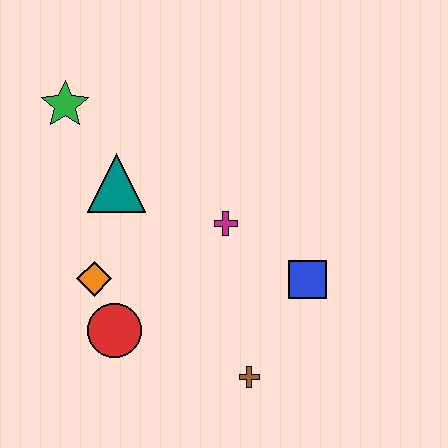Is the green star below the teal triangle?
No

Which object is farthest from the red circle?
The green star is farthest from the red circle.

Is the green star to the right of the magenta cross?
No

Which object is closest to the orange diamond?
The red circle is closest to the orange diamond.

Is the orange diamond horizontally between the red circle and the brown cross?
No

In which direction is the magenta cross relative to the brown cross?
The magenta cross is above the brown cross.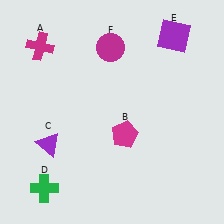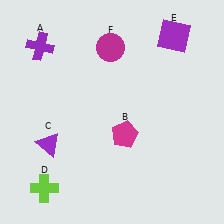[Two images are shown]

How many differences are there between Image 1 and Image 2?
There are 2 differences between the two images.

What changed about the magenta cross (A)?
In Image 1, A is magenta. In Image 2, it changed to purple.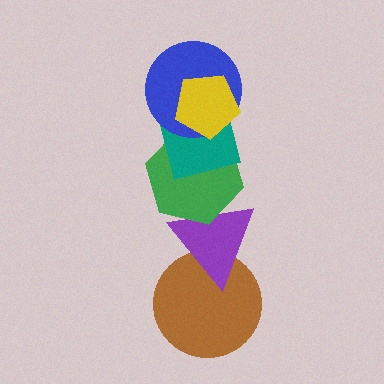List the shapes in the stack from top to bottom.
From top to bottom: the yellow pentagon, the blue circle, the teal square, the green hexagon, the purple triangle, the brown circle.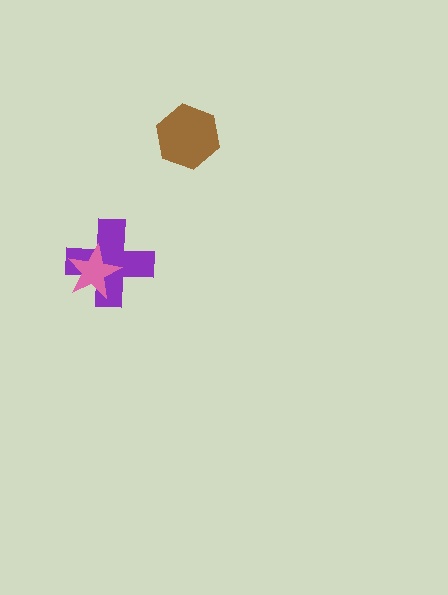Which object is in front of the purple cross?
The pink star is in front of the purple cross.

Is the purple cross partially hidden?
Yes, it is partially covered by another shape.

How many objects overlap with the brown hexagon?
0 objects overlap with the brown hexagon.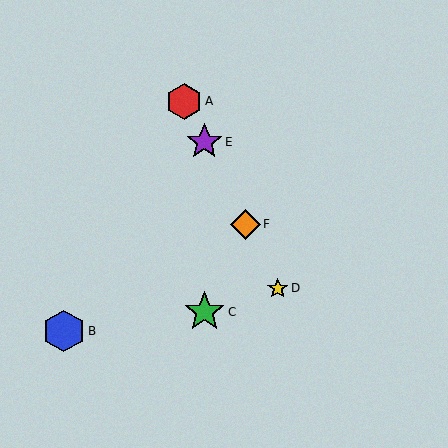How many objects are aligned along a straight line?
4 objects (A, D, E, F) are aligned along a straight line.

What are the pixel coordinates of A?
Object A is at (184, 101).